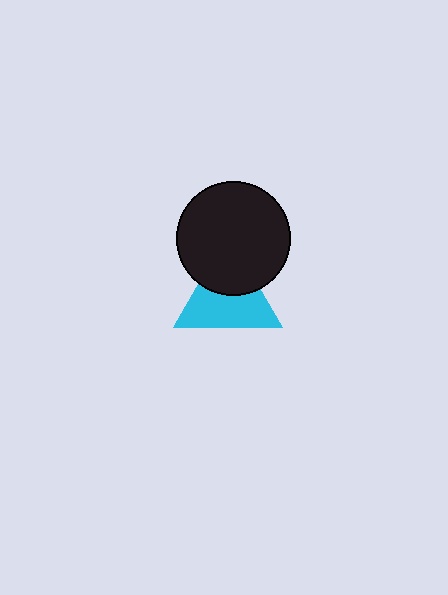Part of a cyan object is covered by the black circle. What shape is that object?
It is a triangle.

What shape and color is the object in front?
The object in front is a black circle.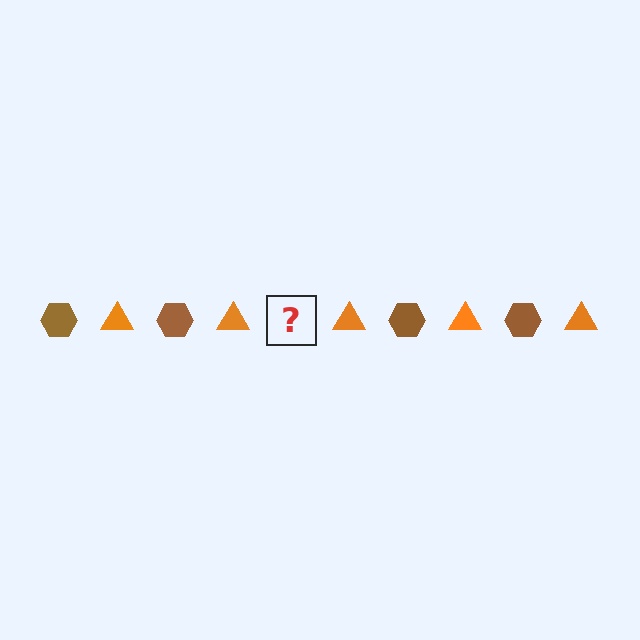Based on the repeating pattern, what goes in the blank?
The blank should be a brown hexagon.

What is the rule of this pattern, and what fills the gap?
The rule is that the pattern alternates between brown hexagon and orange triangle. The gap should be filled with a brown hexagon.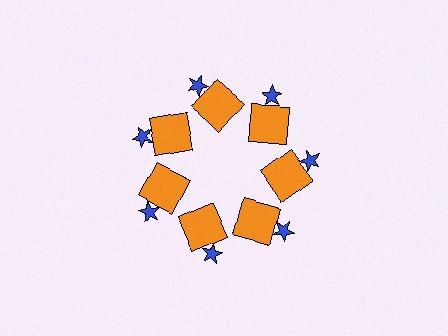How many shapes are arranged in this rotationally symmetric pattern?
There are 14 shapes, arranged in 7 groups of 2.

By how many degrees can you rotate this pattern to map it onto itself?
The pattern maps onto itself every 51 degrees of rotation.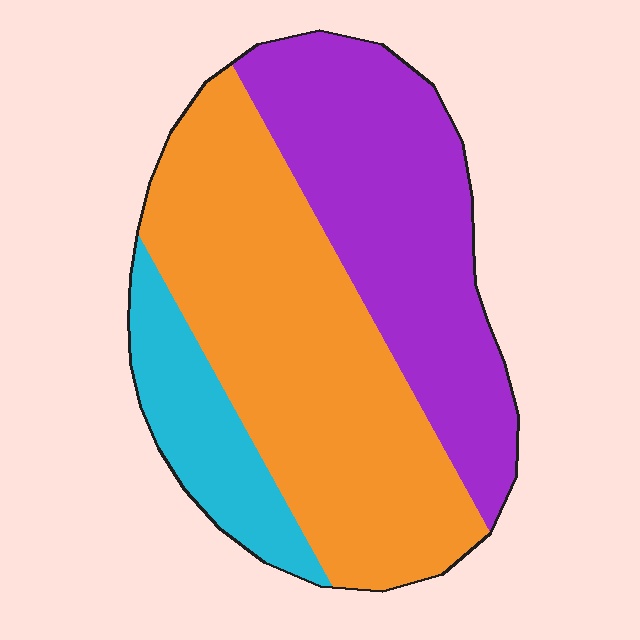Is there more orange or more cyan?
Orange.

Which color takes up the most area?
Orange, at roughly 50%.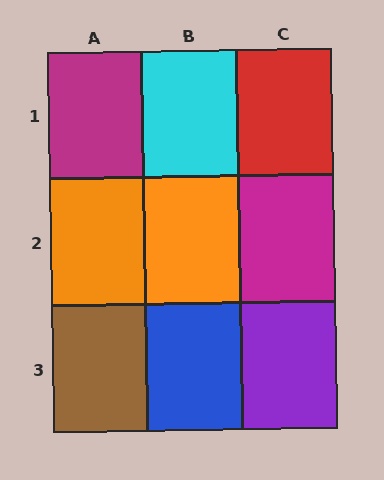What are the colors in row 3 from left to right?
Brown, blue, purple.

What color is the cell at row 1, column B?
Cyan.